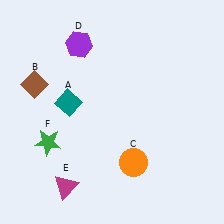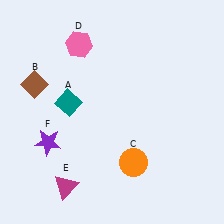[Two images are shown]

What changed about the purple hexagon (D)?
In Image 1, D is purple. In Image 2, it changed to pink.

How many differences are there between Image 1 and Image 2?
There are 2 differences between the two images.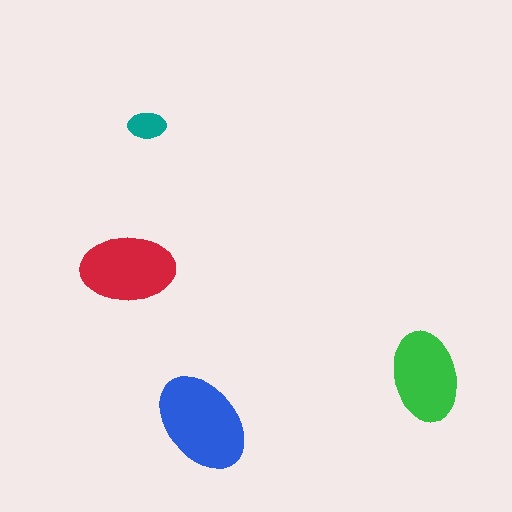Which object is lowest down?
The blue ellipse is bottommost.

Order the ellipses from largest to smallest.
the blue one, the red one, the green one, the teal one.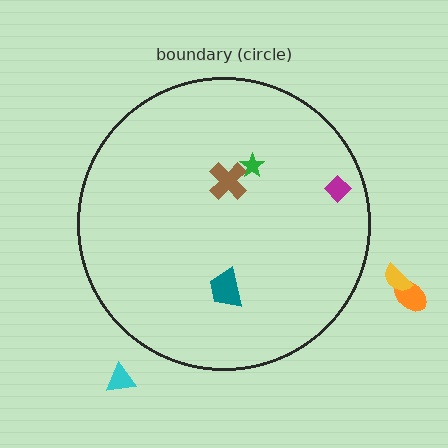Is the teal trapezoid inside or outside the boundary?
Inside.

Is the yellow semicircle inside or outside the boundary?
Outside.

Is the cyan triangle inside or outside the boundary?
Outside.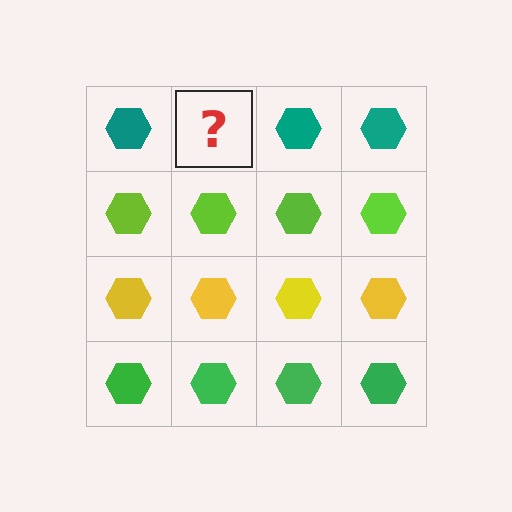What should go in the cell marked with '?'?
The missing cell should contain a teal hexagon.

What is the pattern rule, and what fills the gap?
The rule is that each row has a consistent color. The gap should be filled with a teal hexagon.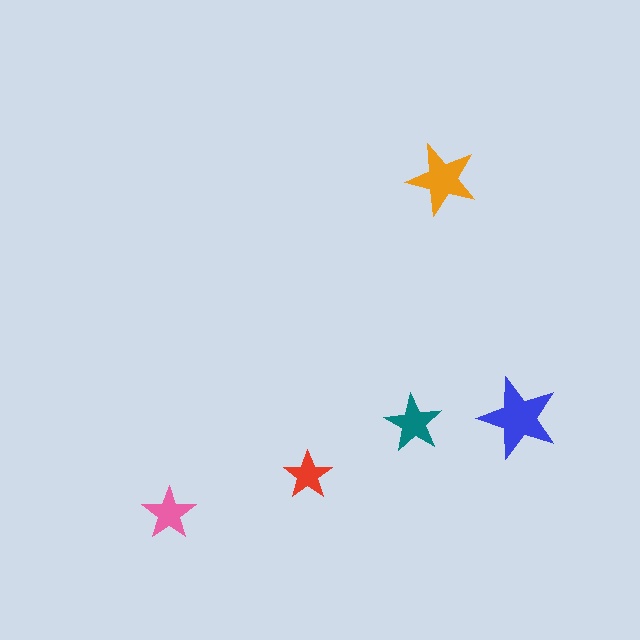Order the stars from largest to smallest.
the blue one, the orange one, the teal one, the pink one, the red one.